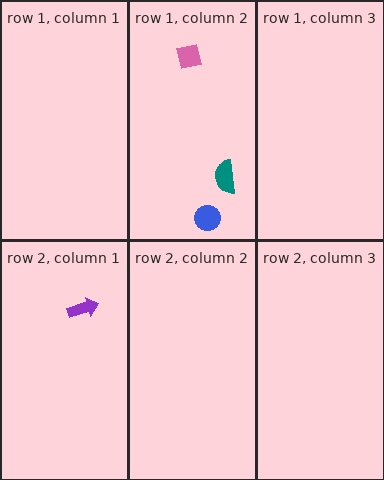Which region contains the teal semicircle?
The row 1, column 2 region.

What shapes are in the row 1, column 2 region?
The pink square, the teal semicircle, the blue circle.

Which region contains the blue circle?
The row 1, column 2 region.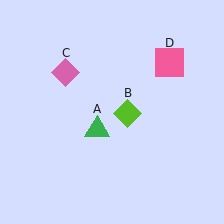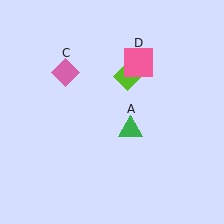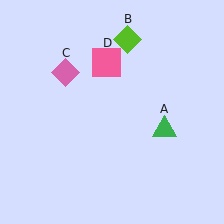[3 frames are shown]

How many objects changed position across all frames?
3 objects changed position: green triangle (object A), lime diamond (object B), pink square (object D).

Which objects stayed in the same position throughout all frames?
Pink diamond (object C) remained stationary.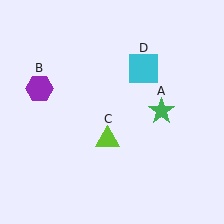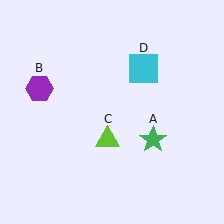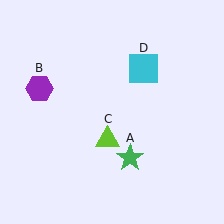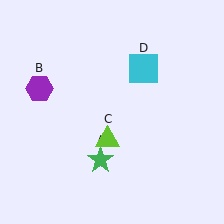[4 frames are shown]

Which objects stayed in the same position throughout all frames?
Purple hexagon (object B) and lime triangle (object C) and cyan square (object D) remained stationary.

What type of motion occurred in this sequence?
The green star (object A) rotated clockwise around the center of the scene.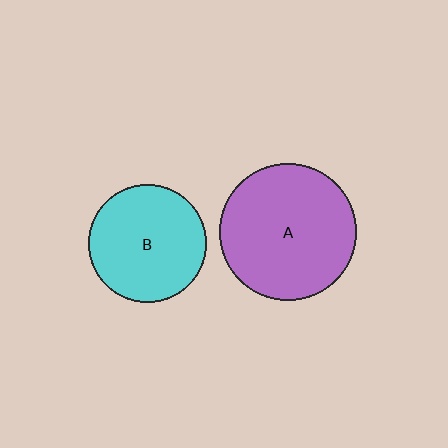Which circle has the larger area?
Circle A (purple).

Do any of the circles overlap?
No, none of the circles overlap.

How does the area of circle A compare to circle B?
Approximately 1.3 times.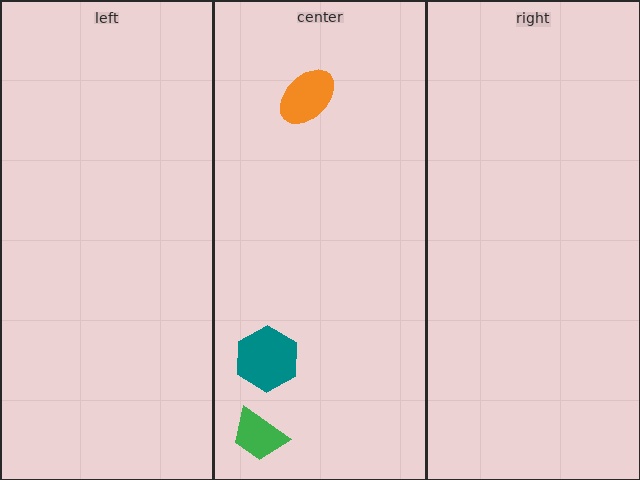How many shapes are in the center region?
3.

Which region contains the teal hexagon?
The center region.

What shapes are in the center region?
The orange ellipse, the teal hexagon, the green trapezoid.